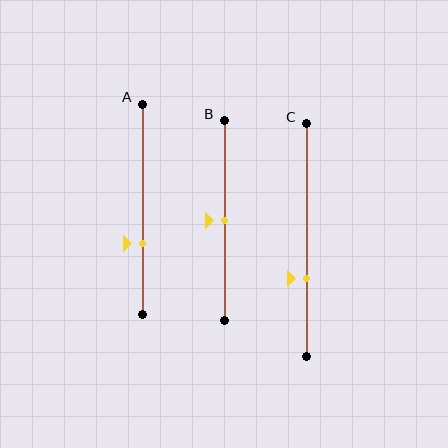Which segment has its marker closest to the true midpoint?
Segment B has its marker closest to the true midpoint.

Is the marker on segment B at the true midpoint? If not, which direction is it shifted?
Yes, the marker on segment B is at the true midpoint.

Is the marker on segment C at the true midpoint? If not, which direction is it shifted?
No, the marker on segment C is shifted downward by about 17% of the segment length.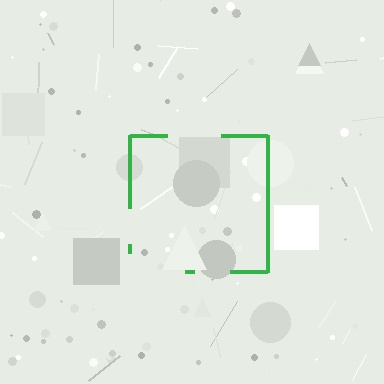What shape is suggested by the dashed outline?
The dashed outline suggests a square.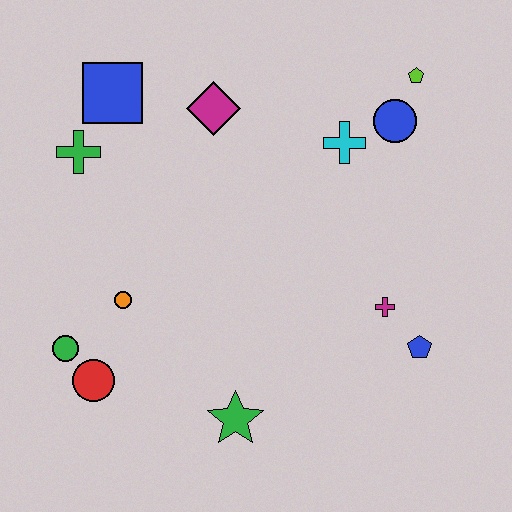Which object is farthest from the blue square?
The blue pentagon is farthest from the blue square.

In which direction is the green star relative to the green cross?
The green star is below the green cross.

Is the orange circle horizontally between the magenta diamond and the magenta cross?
No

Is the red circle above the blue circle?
No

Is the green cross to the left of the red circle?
Yes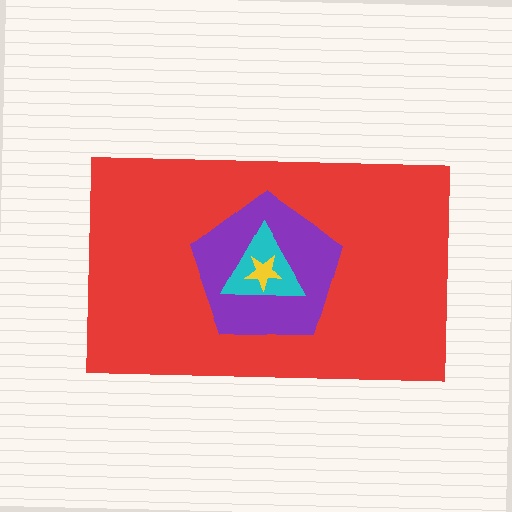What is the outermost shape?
The red rectangle.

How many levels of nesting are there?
4.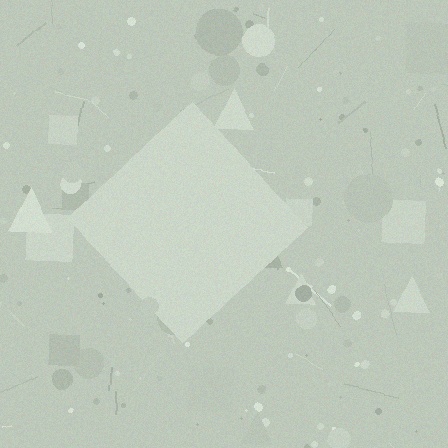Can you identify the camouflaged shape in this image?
The camouflaged shape is a diamond.